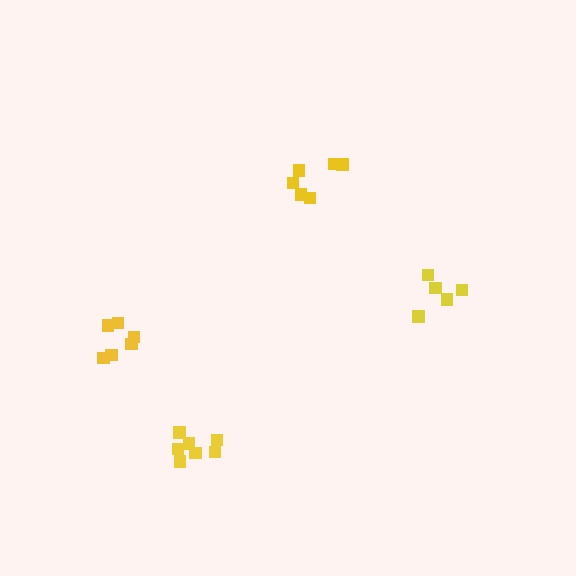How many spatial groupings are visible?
There are 4 spatial groupings.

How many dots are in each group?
Group 1: 6 dots, Group 2: 7 dots, Group 3: 5 dots, Group 4: 6 dots (24 total).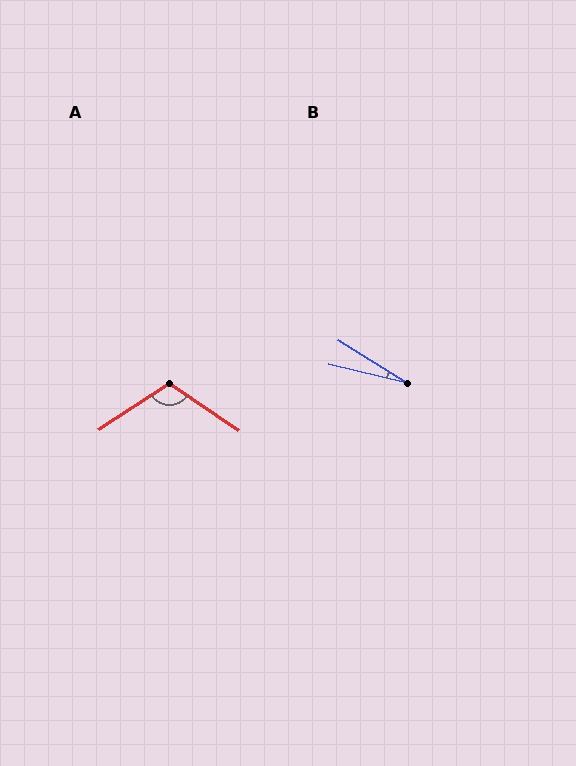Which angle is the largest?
A, at approximately 112 degrees.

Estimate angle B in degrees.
Approximately 19 degrees.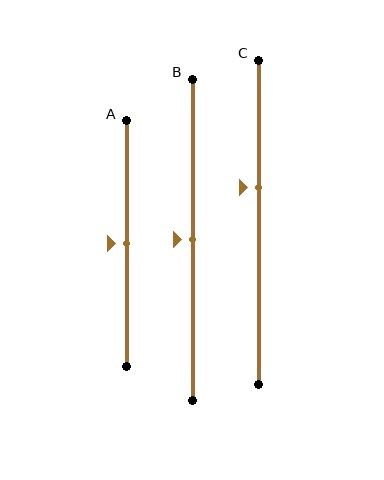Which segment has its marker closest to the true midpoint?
Segment A has its marker closest to the true midpoint.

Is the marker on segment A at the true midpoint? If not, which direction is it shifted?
Yes, the marker on segment A is at the true midpoint.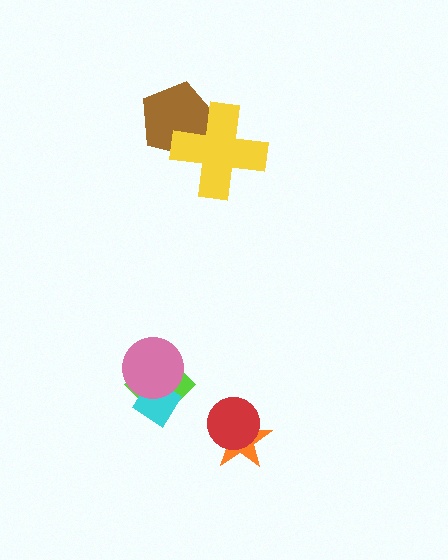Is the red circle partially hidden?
No, no other shape covers it.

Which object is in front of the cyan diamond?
The pink circle is in front of the cyan diamond.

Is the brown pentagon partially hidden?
Yes, it is partially covered by another shape.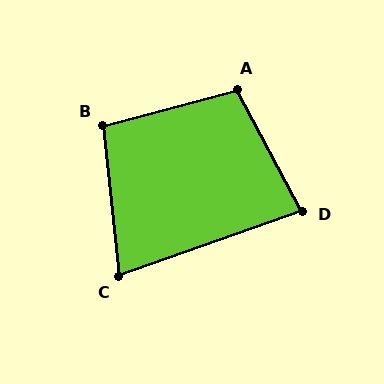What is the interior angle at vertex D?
Approximately 81 degrees (acute).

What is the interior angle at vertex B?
Approximately 99 degrees (obtuse).